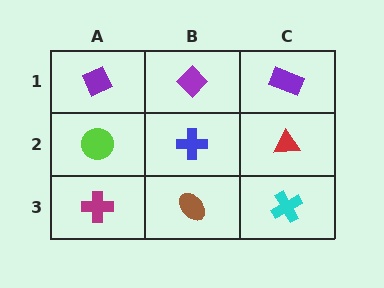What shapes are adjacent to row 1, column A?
A lime circle (row 2, column A), a purple diamond (row 1, column B).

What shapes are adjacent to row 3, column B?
A blue cross (row 2, column B), a magenta cross (row 3, column A), a cyan cross (row 3, column C).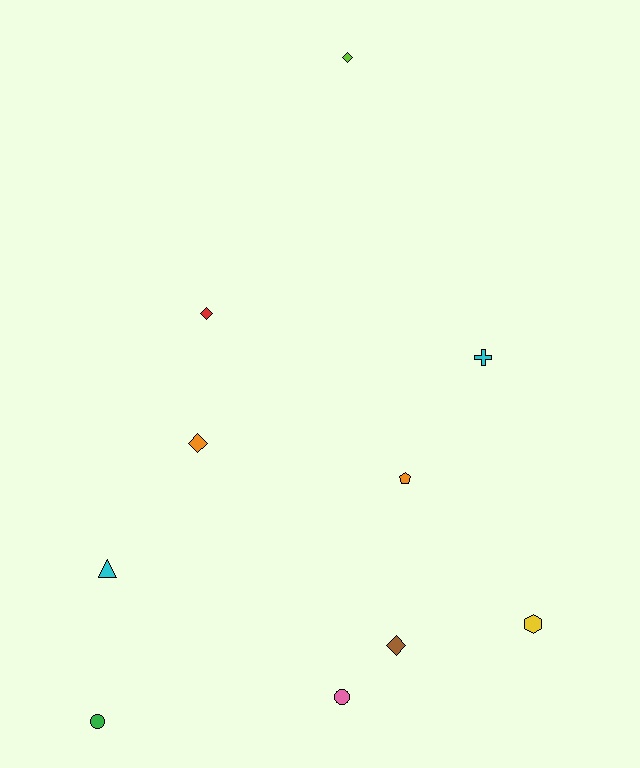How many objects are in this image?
There are 10 objects.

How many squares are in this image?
There are no squares.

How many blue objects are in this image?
There are no blue objects.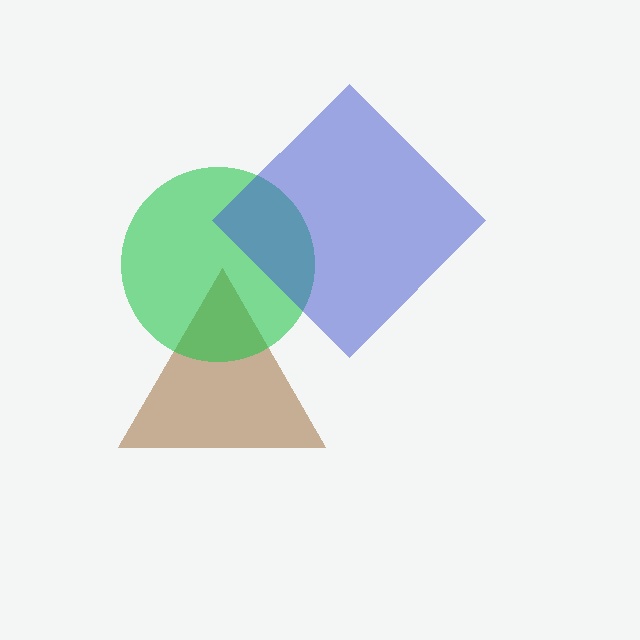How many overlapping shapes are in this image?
There are 3 overlapping shapes in the image.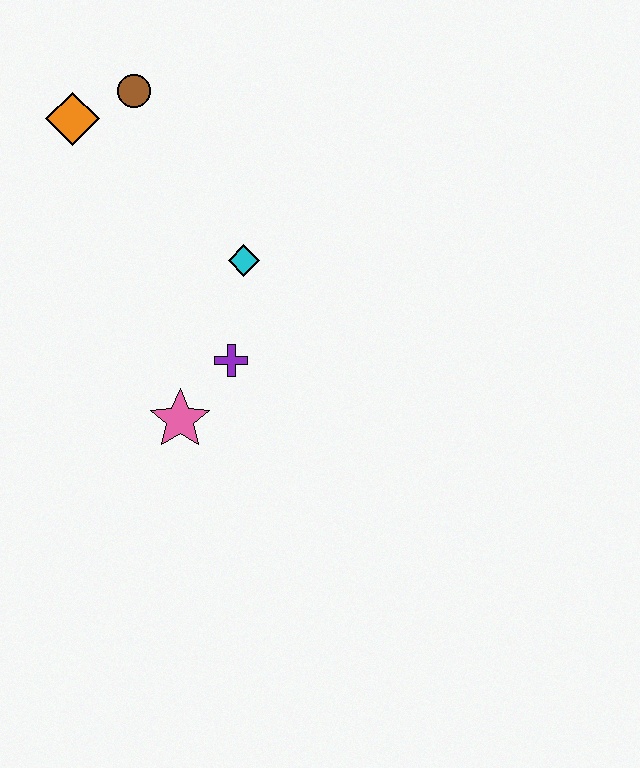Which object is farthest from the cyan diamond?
The orange diamond is farthest from the cyan diamond.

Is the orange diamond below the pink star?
No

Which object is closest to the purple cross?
The pink star is closest to the purple cross.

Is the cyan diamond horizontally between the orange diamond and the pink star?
No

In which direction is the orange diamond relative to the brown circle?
The orange diamond is to the left of the brown circle.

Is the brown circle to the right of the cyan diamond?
No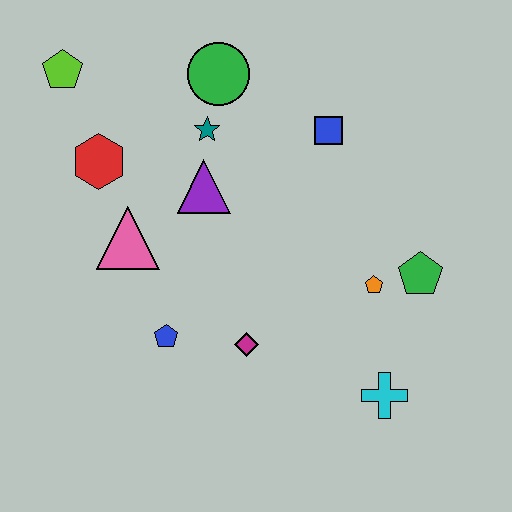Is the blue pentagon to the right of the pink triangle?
Yes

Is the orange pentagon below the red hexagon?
Yes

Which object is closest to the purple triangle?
The teal star is closest to the purple triangle.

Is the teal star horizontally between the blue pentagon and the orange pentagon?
Yes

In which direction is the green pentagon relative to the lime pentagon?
The green pentagon is to the right of the lime pentagon.